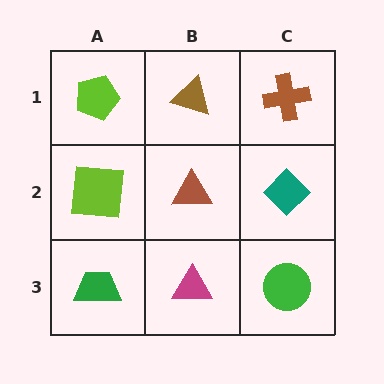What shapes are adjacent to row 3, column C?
A teal diamond (row 2, column C), a magenta triangle (row 3, column B).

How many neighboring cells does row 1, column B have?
3.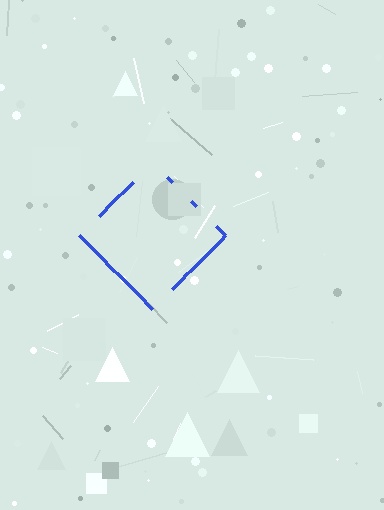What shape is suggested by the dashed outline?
The dashed outline suggests a diamond.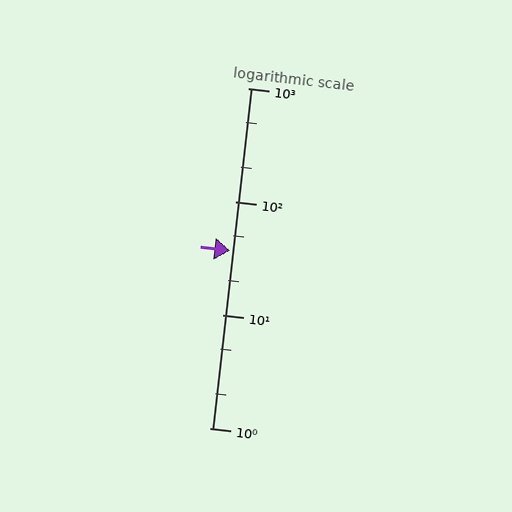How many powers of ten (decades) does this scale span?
The scale spans 3 decades, from 1 to 1000.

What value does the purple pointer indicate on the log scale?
The pointer indicates approximately 37.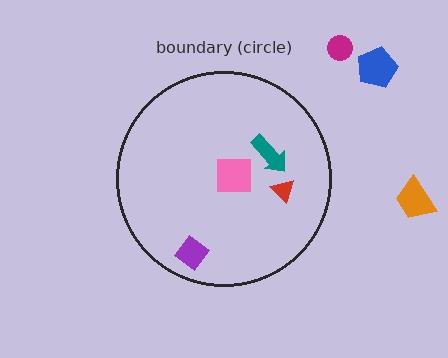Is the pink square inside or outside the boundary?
Inside.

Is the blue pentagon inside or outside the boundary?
Outside.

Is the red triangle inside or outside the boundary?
Inside.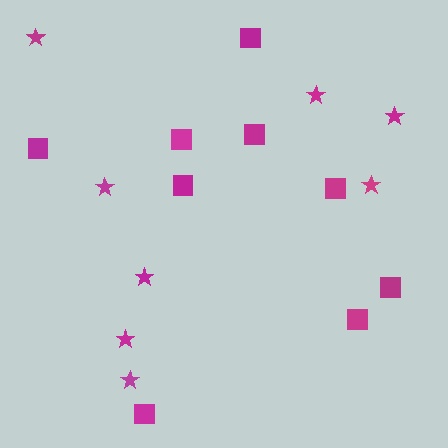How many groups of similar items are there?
There are 2 groups: one group of squares (9) and one group of stars (8).